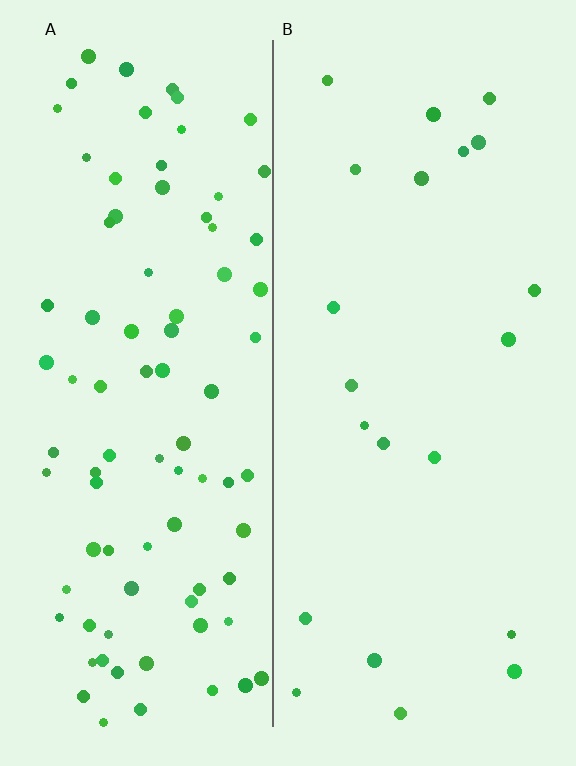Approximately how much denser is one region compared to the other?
Approximately 4.0× — region A over region B.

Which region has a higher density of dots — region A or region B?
A (the left).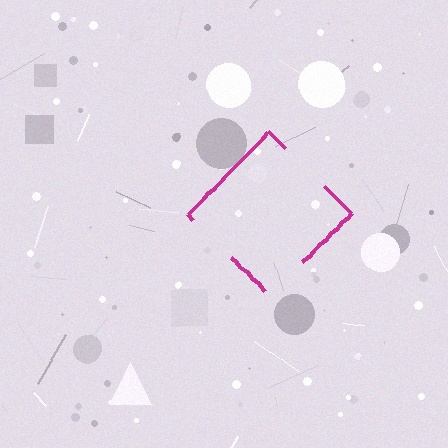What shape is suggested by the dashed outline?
The dashed outline suggests a diamond.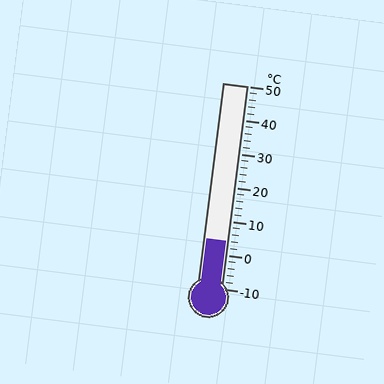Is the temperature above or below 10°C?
The temperature is below 10°C.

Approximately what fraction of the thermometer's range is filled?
The thermometer is filled to approximately 25% of its range.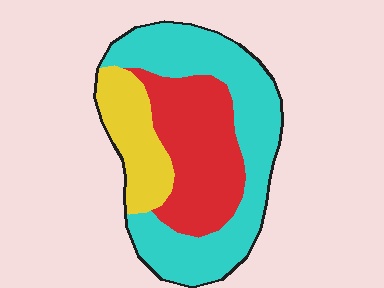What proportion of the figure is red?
Red covers about 35% of the figure.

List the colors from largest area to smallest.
From largest to smallest: cyan, red, yellow.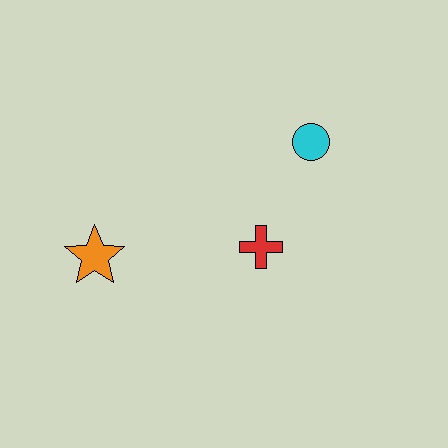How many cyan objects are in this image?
There is 1 cyan object.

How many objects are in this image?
There are 3 objects.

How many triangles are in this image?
There are no triangles.